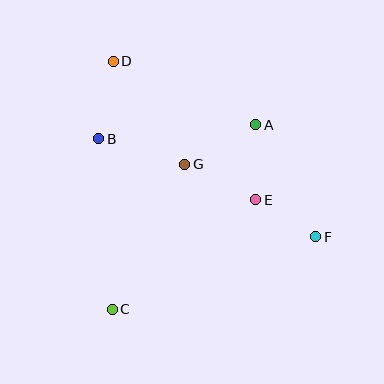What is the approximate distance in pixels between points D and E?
The distance between D and E is approximately 199 pixels.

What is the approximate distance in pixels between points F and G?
The distance between F and G is approximately 150 pixels.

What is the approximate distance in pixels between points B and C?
The distance between B and C is approximately 171 pixels.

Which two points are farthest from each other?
Points D and F are farthest from each other.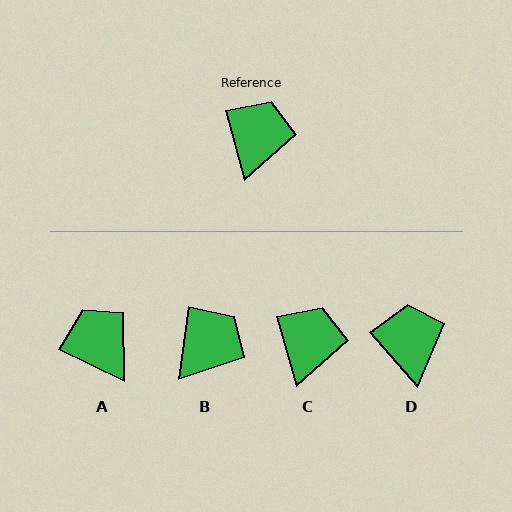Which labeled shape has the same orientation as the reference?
C.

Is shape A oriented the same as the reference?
No, it is off by about 49 degrees.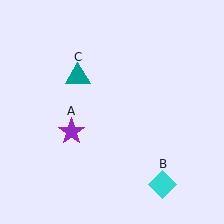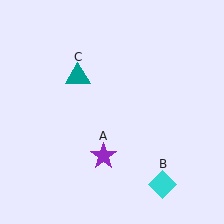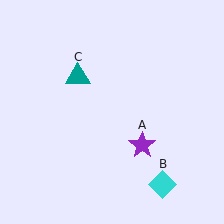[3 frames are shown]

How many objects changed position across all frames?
1 object changed position: purple star (object A).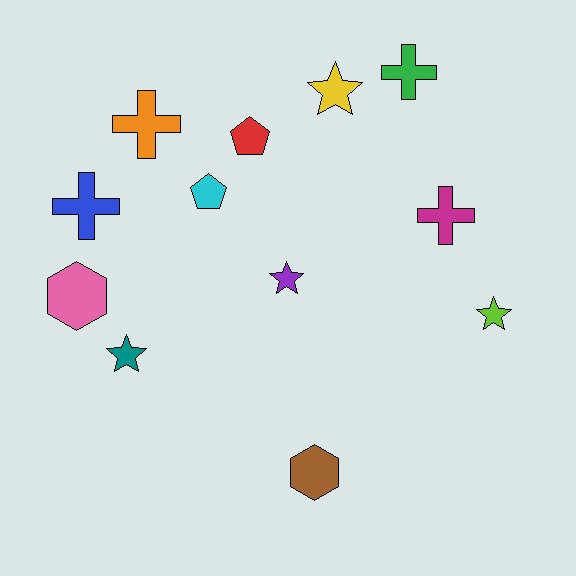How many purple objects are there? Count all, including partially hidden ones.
There is 1 purple object.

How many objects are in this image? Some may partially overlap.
There are 12 objects.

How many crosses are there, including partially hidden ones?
There are 4 crosses.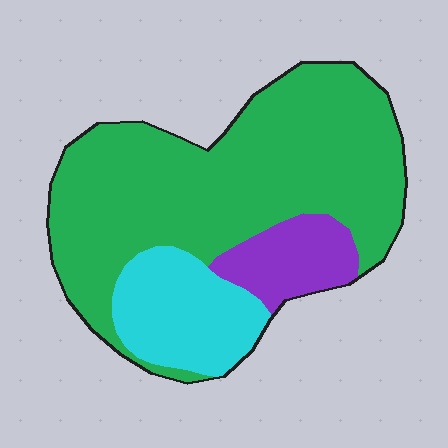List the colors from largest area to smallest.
From largest to smallest: green, cyan, purple.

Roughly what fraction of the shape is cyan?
Cyan covers about 20% of the shape.